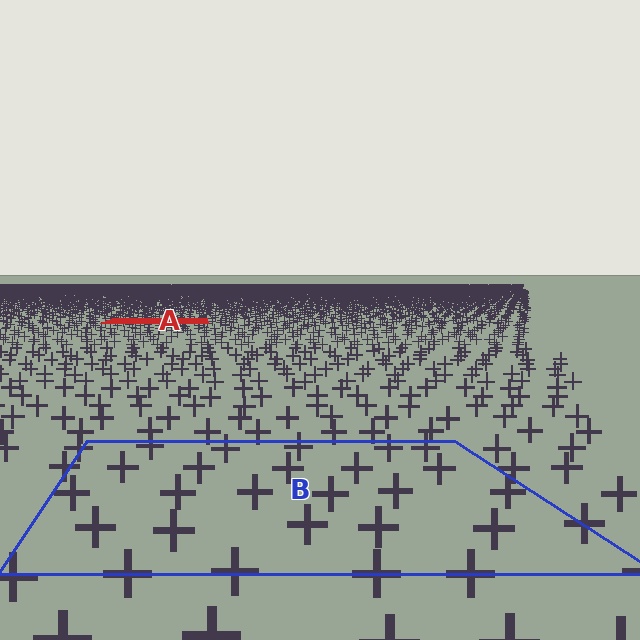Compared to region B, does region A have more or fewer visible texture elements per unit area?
Region A has more texture elements per unit area — they are packed more densely because it is farther away.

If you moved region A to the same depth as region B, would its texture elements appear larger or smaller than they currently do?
They would appear larger. At a closer depth, the same texture elements are projected at a bigger on-screen size.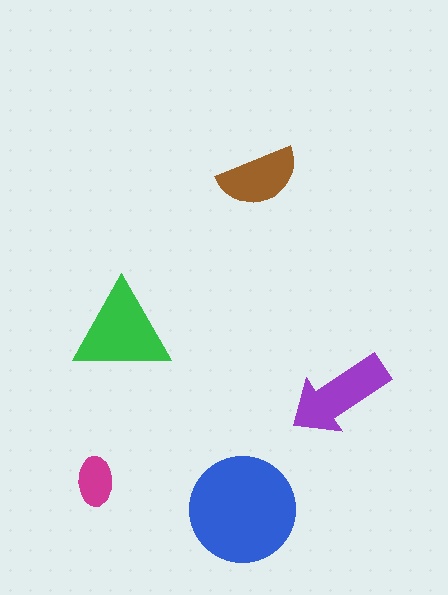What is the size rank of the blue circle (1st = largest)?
1st.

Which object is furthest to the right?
The purple arrow is rightmost.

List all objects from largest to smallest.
The blue circle, the green triangle, the purple arrow, the brown semicircle, the magenta ellipse.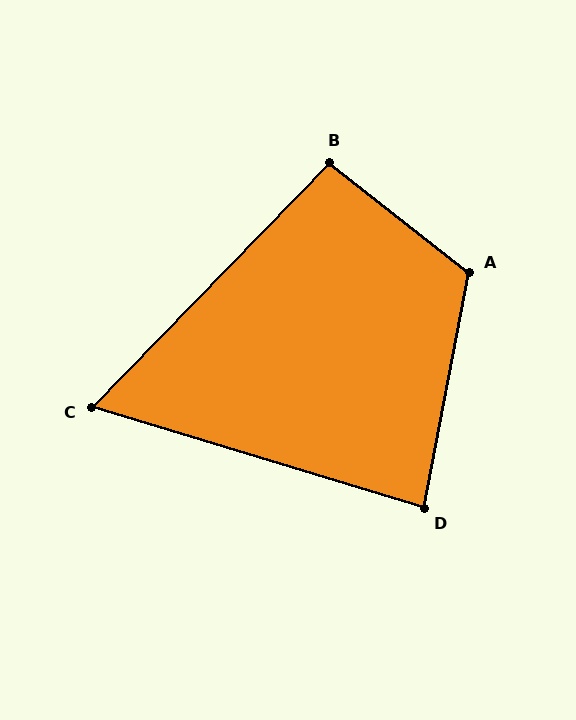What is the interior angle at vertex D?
Approximately 84 degrees (acute).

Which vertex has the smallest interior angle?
C, at approximately 63 degrees.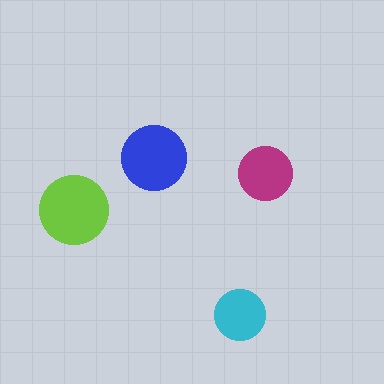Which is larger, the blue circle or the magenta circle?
The blue one.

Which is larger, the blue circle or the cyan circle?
The blue one.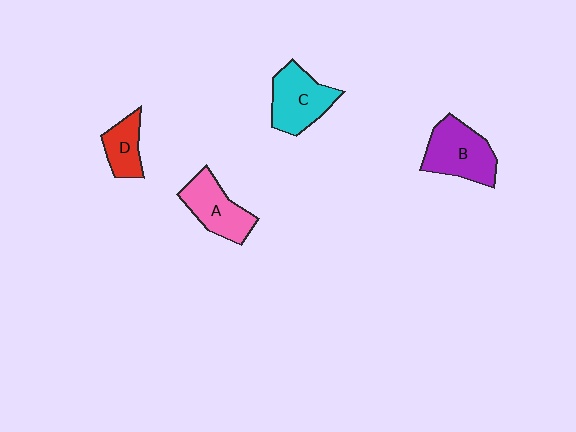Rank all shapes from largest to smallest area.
From largest to smallest: B (purple), C (cyan), A (pink), D (red).